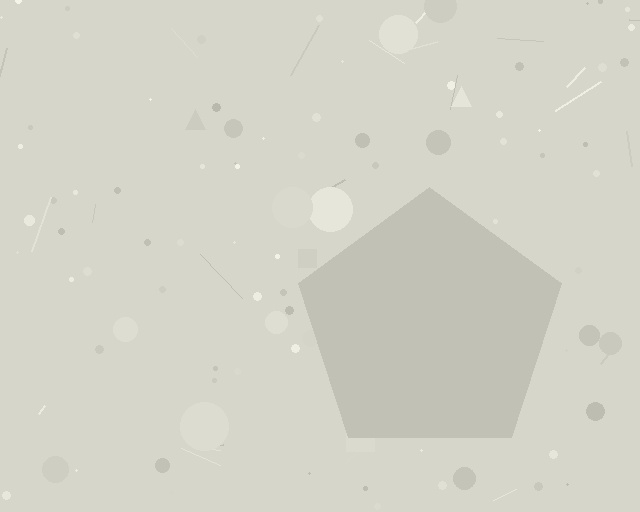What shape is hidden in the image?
A pentagon is hidden in the image.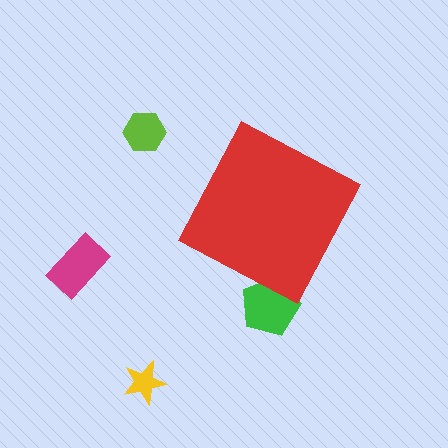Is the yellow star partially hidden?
No, the yellow star is fully visible.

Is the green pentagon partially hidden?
Yes, the green pentagon is partially hidden behind the red diamond.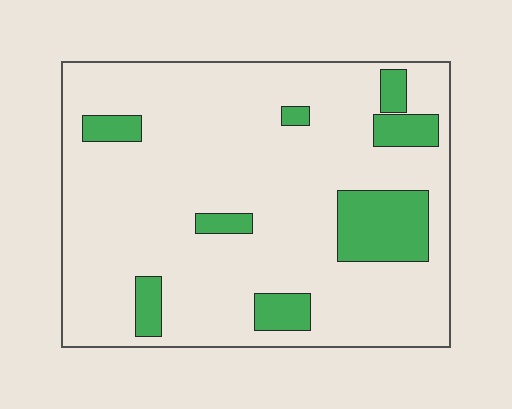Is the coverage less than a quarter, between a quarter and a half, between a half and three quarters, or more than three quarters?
Less than a quarter.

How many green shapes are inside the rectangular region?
8.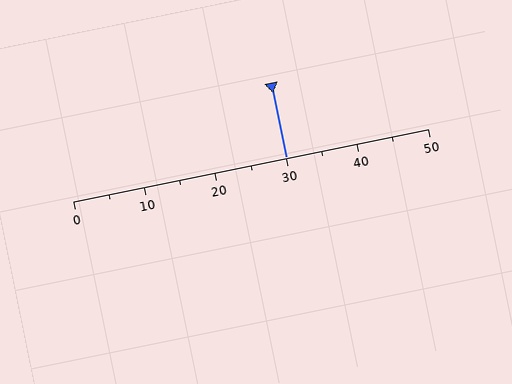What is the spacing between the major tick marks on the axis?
The major ticks are spaced 10 apart.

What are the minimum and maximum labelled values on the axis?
The axis runs from 0 to 50.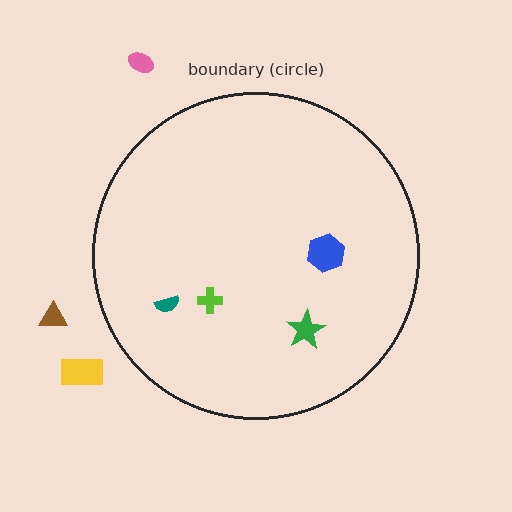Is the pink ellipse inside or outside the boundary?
Outside.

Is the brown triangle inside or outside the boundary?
Outside.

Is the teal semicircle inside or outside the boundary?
Inside.